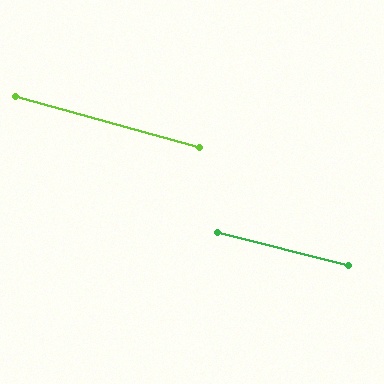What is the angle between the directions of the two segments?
Approximately 1 degree.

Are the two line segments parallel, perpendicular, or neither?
Parallel — their directions differ by only 1.4°.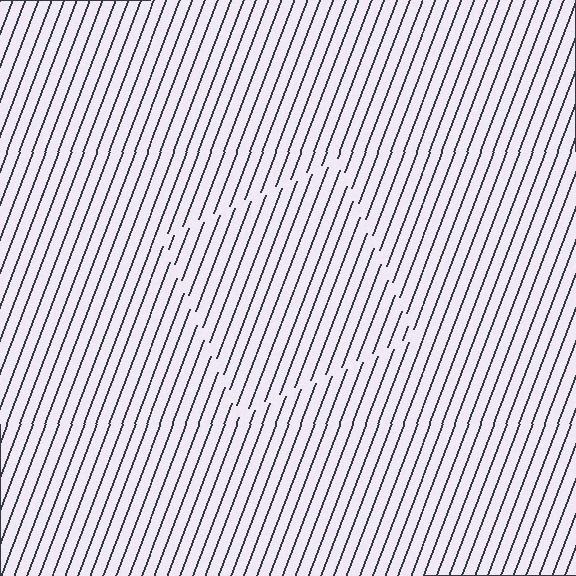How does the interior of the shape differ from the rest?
The interior of the shape contains the same grating, shifted by half a period — the contour is defined by the phase discontinuity where line-ends from the inner and outer gratings abut.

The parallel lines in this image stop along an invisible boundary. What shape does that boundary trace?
An illusory square. The interior of the shape contains the same grating, shifted by half a period — the contour is defined by the phase discontinuity where line-ends from the inner and outer gratings abut.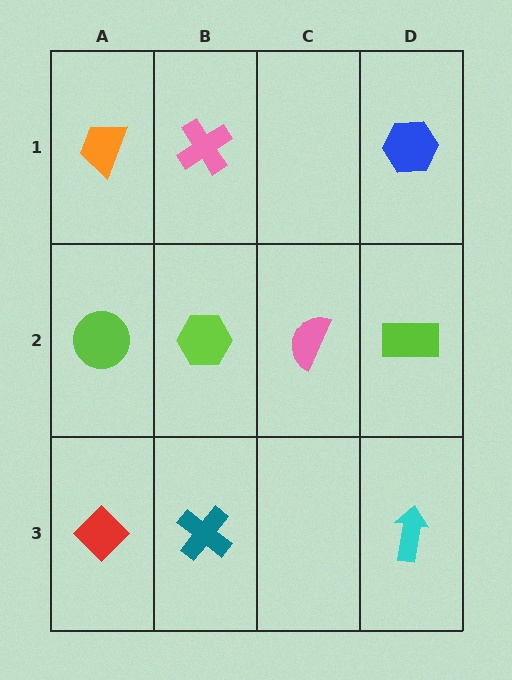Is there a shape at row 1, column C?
No, that cell is empty.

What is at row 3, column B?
A teal cross.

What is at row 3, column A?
A red diamond.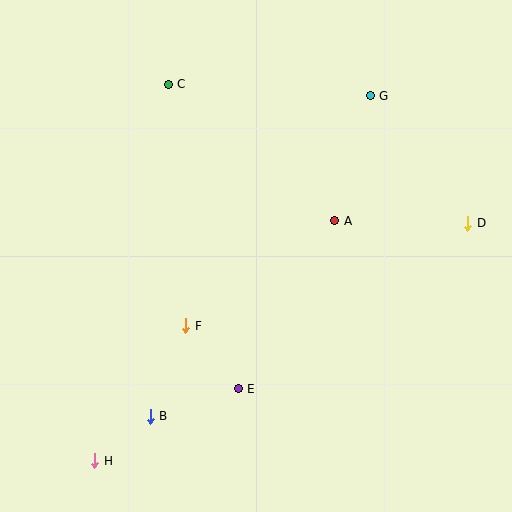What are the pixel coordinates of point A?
Point A is at (335, 221).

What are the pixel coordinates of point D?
Point D is at (468, 223).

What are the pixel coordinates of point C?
Point C is at (168, 84).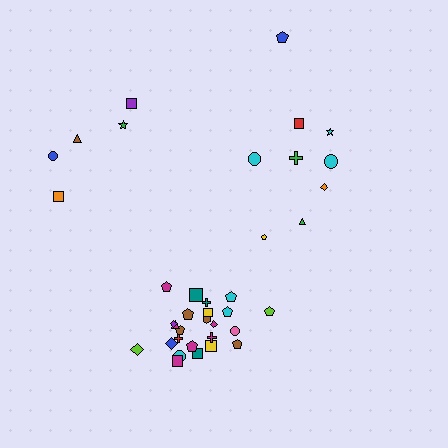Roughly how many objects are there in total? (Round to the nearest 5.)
Roughly 40 objects in total.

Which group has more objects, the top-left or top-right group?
The top-right group.